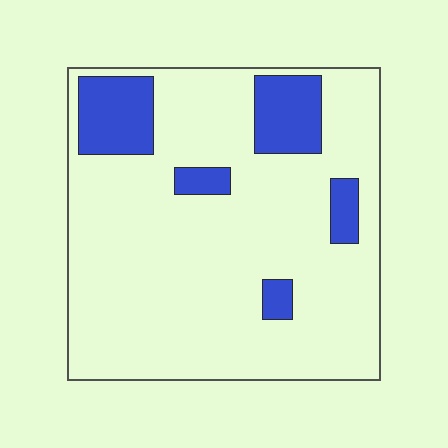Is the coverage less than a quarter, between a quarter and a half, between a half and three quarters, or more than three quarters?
Less than a quarter.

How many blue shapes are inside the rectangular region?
5.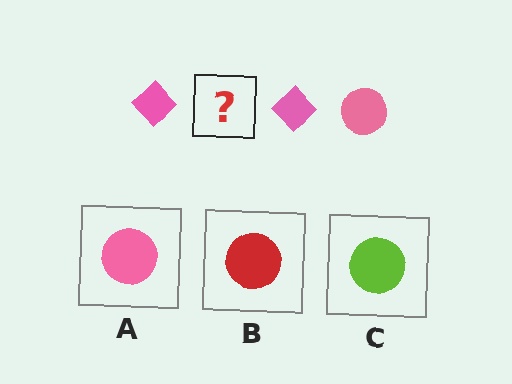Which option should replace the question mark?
Option A.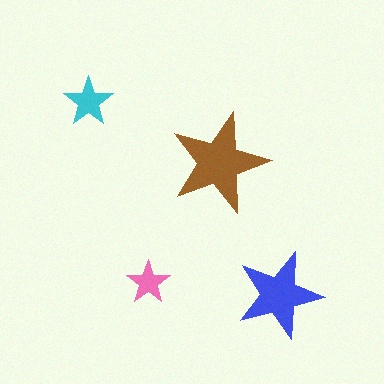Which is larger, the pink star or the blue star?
The blue one.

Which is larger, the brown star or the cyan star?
The brown one.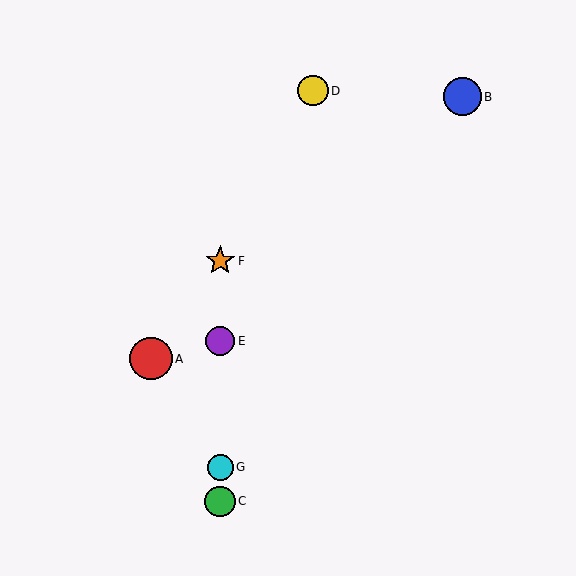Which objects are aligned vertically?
Objects C, E, F, G are aligned vertically.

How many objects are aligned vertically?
4 objects (C, E, F, G) are aligned vertically.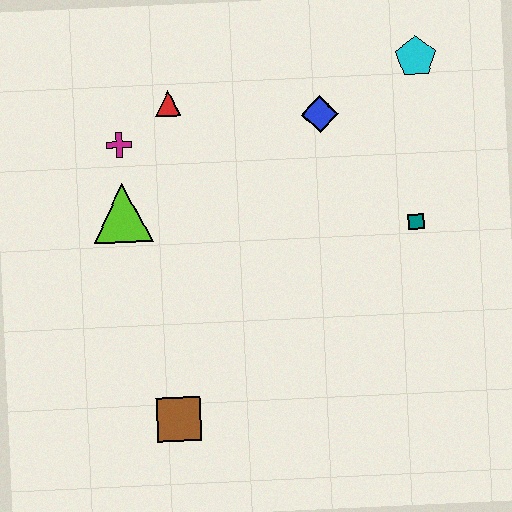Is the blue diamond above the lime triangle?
Yes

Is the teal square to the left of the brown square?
No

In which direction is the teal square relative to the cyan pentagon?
The teal square is below the cyan pentagon.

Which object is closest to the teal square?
The blue diamond is closest to the teal square.